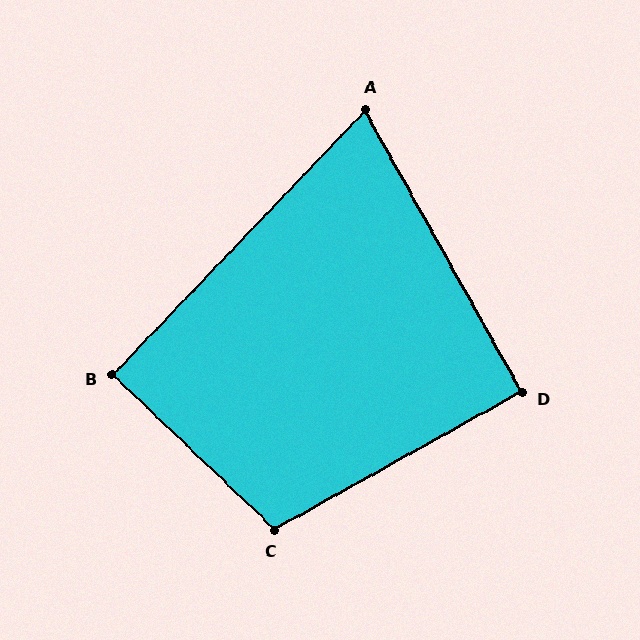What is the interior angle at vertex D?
Approximately 90 degrees (approximately right).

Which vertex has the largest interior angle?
C, at approximately 107 degrees.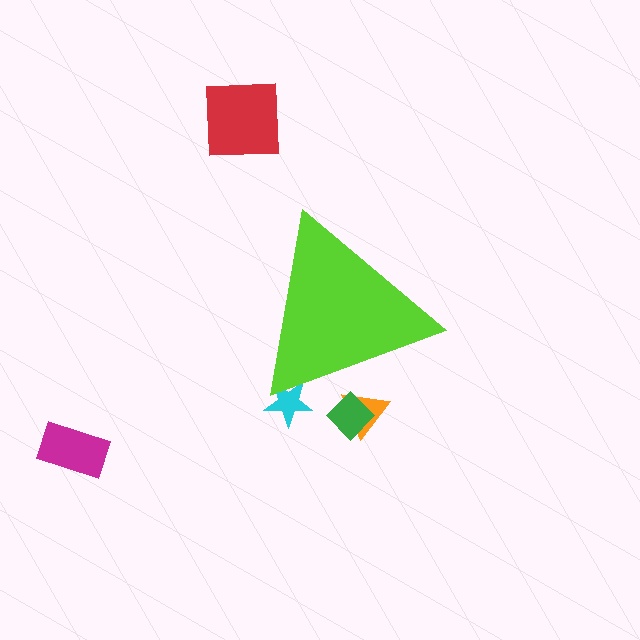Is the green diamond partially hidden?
Yes, the green diamond is partially hidden behind the lime triangle.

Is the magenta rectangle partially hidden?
No, the magenta rectangle is fully visible.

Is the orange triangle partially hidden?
Yes, the orange triangle is partially hidden behind the lime triangle.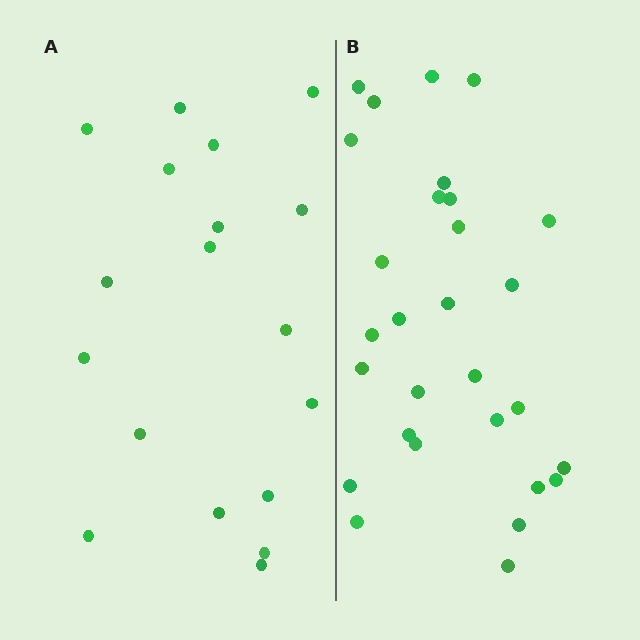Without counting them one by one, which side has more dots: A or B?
Region B (the right region) has more dots.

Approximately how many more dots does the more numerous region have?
Region B has roughly 12 or so more dots than region A.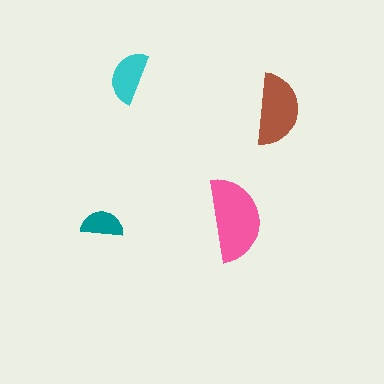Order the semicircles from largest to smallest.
the pink one, the brown one, the cyan one, the teal one.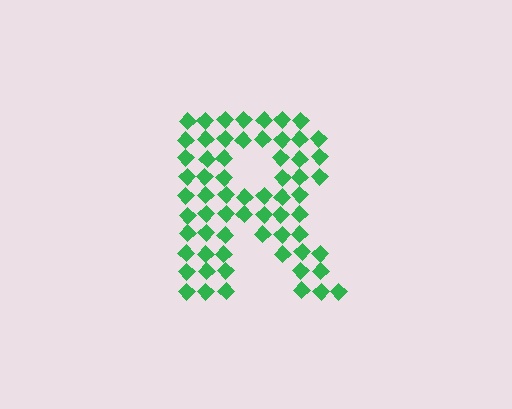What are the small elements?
The small elements are diamonds.